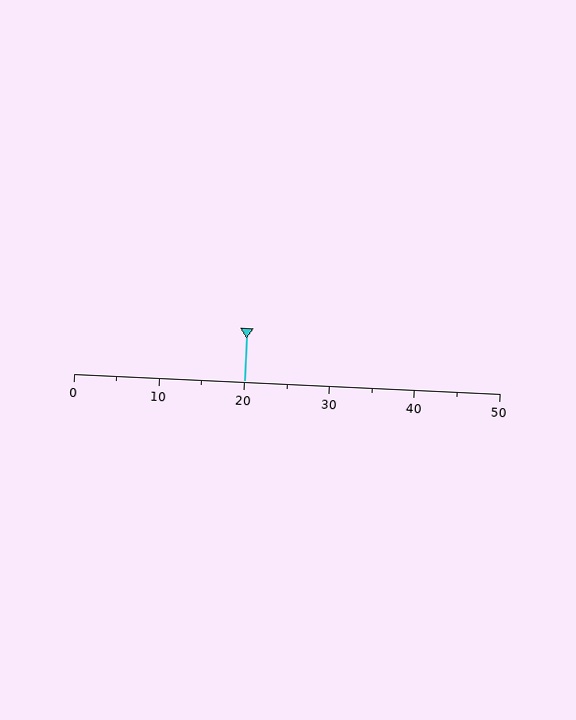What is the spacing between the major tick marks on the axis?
The major ticks are spaced 10 apart.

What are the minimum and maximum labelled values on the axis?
The axis runs from 0 to 50.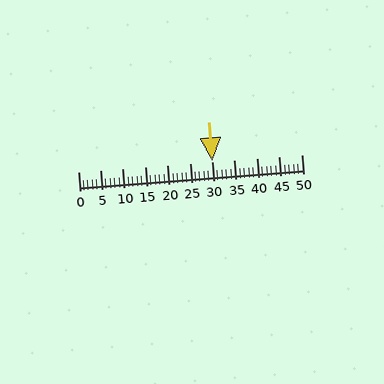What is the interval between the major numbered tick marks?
The major tick marks are spaced 5 units apart.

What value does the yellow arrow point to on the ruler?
The yellow arrow points to approximately 30.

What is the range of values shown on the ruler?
The ruler shows values from 0 to 50.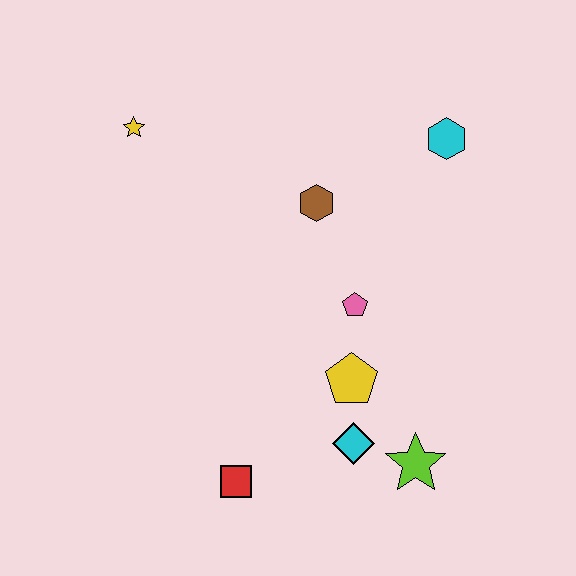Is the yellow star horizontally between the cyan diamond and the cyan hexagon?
No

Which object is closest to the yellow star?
The brown hexagon is closest to the yellow star.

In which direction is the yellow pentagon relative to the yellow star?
The yellow pentagon is below the yellow star.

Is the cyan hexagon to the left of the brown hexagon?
No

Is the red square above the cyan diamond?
No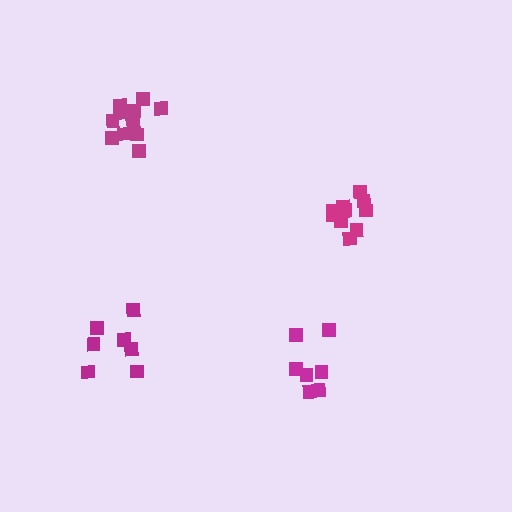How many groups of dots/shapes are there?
There are 4 groups.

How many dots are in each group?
Group 1: 7 dots, Group 2: 12 dots, Group 3: 7 dots, Group 4: 10 dots (36 total).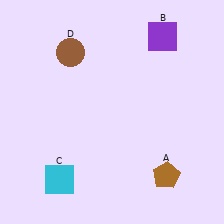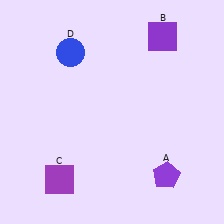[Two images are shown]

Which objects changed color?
A changed from brown to purple. C changed from cyan to purple. D changed from brown to blue.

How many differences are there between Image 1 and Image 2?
There are 3 differences between the two images.